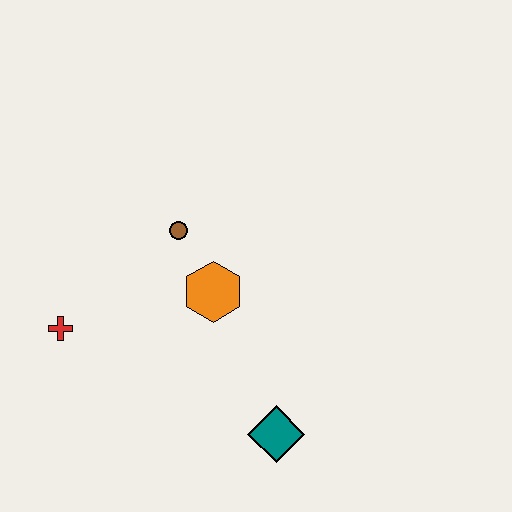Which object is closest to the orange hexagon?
The brown circle is closest to the orange hexagon.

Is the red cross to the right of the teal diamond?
No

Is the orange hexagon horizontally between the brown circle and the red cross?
No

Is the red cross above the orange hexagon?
No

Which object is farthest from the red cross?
The teal diamond is farthest from the red cross.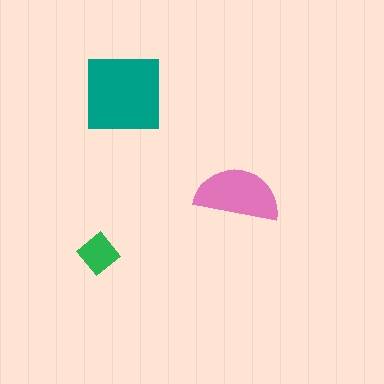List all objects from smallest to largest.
The green diamond, the pink semicircle, the teal square.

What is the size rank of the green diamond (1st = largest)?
3rd.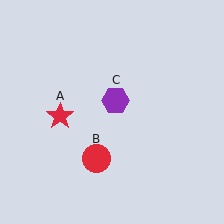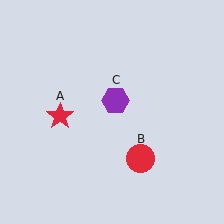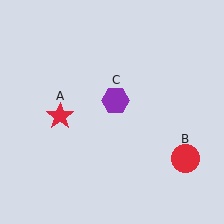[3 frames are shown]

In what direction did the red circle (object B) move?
The red circle (object B) moved right.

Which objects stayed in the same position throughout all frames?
Red star (object A) and purple hexagon (object C) remained stationary.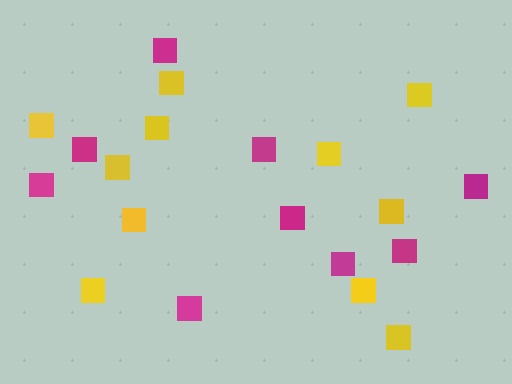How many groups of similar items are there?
There are 2 groups: one group of yellow squares (11) and one group of magenta squares (9).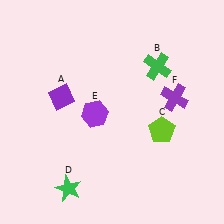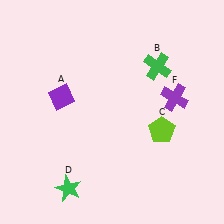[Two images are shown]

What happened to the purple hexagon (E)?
The purple hexagon (E) was removed in Image 2. It was in the bottom-left area of Image 1.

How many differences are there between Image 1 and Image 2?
There is 1 difference between the two images.